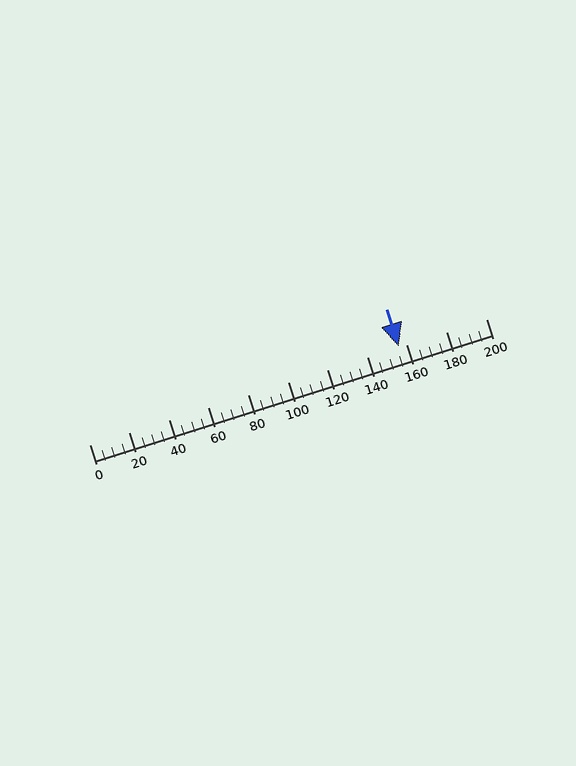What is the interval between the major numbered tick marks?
The major tick marks are spaced 20 units apart.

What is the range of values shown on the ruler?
The ruler shows values from 0 to 200.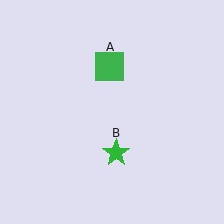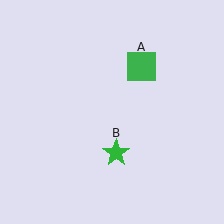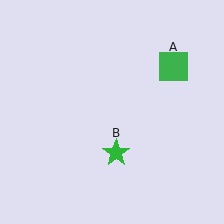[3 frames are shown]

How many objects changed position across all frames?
1 object changed position: green square (object A).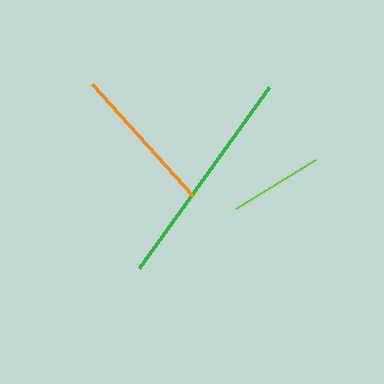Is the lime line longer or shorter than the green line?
The green line is longer than the lime line.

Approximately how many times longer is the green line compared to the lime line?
The green line is approximately 2.4 times the length of the lime line.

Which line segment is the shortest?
The lime line is the shortest at approximately 94 pixels.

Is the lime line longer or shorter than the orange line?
The orange line is longer than the lime line.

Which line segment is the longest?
The green line is the longest at approximately 223 pixels.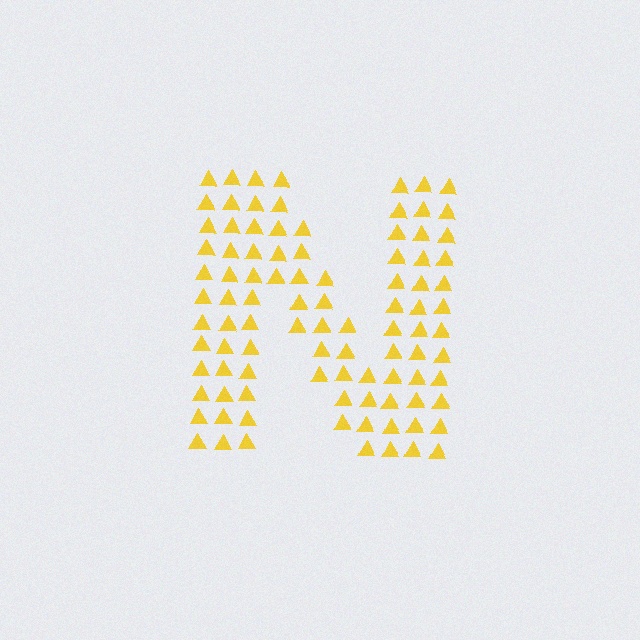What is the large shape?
The large shape is the letter N.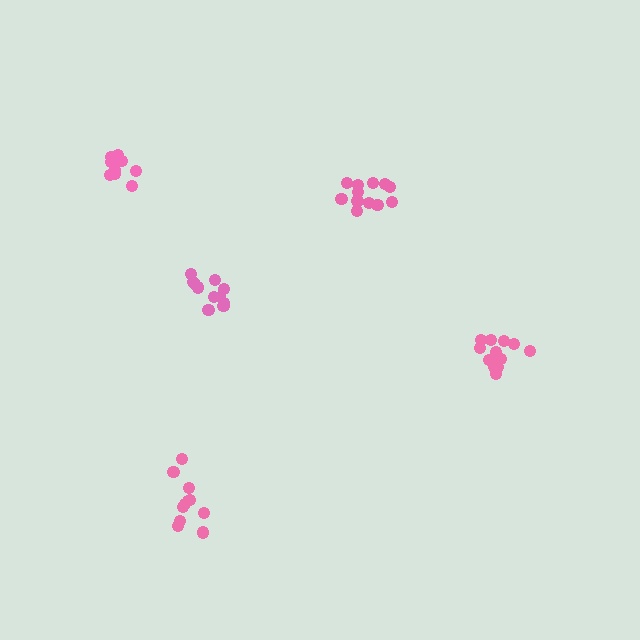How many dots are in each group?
Group 1: 12 dots, Group 2: 11 dots, Group 3: 11 dots, Group 4: 13 dots, Group 5: 9 dots (56 total).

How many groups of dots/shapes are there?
There are 5 groups.